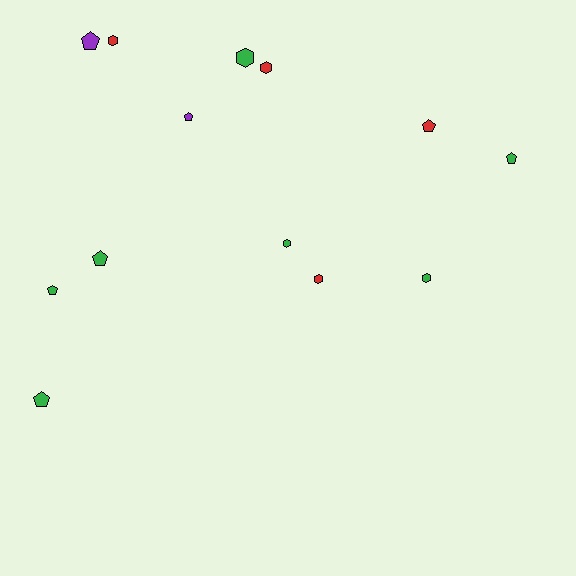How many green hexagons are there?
There are 3 green hexagons.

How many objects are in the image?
There are 13 objects.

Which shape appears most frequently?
Pentagon, with 7 objects.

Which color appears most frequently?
Green, with 7 objects.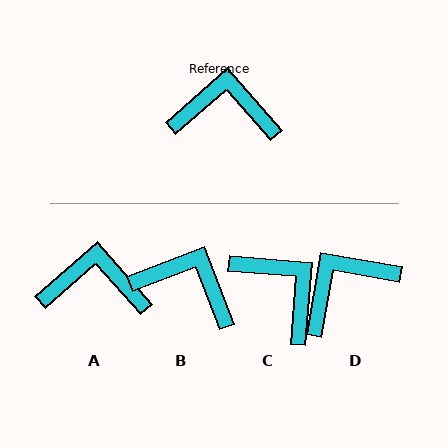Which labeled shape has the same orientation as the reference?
A.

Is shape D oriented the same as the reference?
No, it is off by about 39 degrees.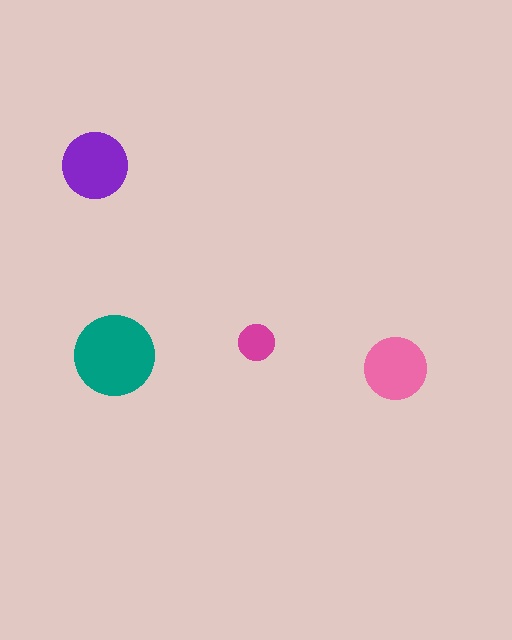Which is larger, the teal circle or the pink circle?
The teal one.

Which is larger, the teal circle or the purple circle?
The teal one.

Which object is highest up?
The purple circle is topmost.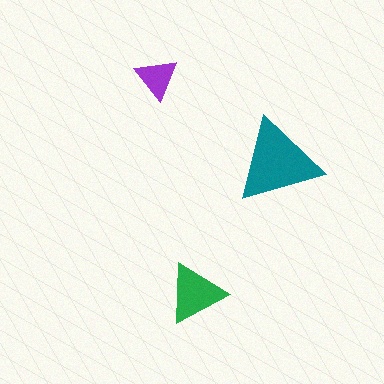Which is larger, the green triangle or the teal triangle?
The teal one.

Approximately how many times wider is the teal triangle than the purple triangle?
About 2 times wider.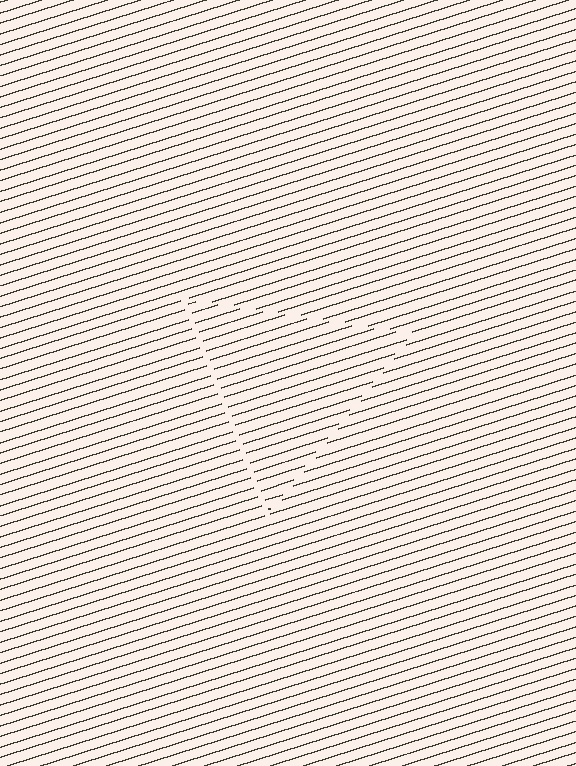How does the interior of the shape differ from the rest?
The interior of the shape contains the same grating, shifted by half a period — the contour is defined by the phase discontinuity where line-ends from the inner and outer gratings abut.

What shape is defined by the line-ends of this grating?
An illusory triangle. The interior of the shape contains the same grating, shifted by half a period — the contour is defined by the phase discontinuity where line-ends from the inner and outer gratings abut.